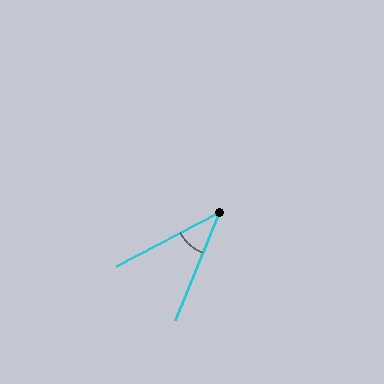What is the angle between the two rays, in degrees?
Approximately 40 degrees.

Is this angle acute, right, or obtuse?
It is acute.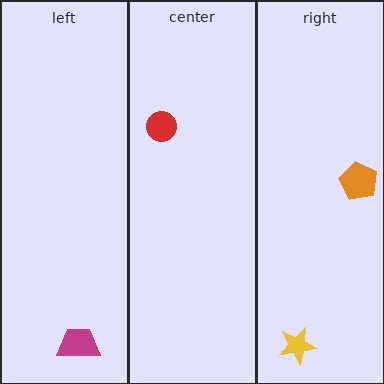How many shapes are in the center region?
1.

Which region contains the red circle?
The center region.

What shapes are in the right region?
The yellow star, the orange pentagon.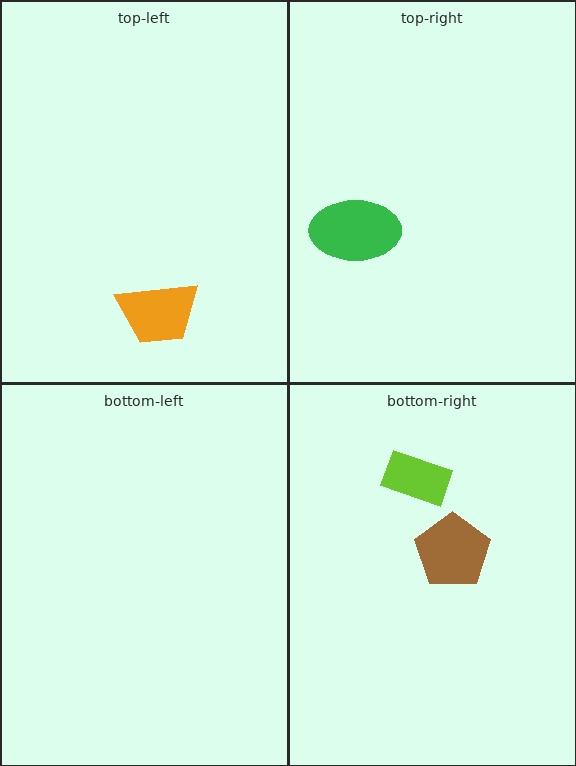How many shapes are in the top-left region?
1.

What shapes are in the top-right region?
The green ellipse.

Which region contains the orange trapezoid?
The top-left region.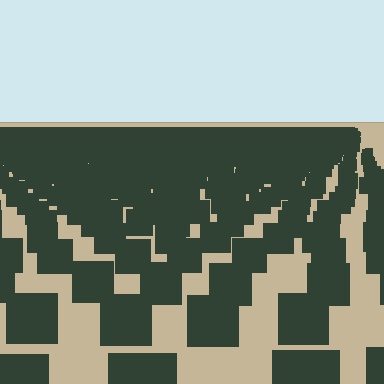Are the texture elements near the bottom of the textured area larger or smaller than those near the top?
Larger. Near the bottom, elements are closer to the viewer and appear at a bigger on-screen size.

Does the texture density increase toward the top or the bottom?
Density increases toward the top.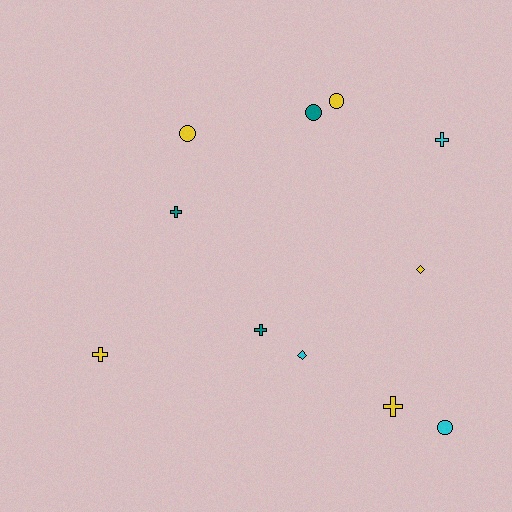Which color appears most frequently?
Yellow, with 5 objects.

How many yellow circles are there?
There are 2 yellow circles.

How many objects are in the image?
There are 11 objects.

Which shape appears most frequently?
Cross, with 5 objects.